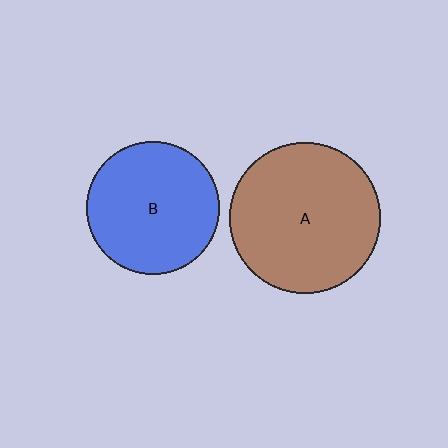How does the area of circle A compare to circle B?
Approximately 1.3 times.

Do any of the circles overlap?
No, none of the circles overlap.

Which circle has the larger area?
Circle A (brown).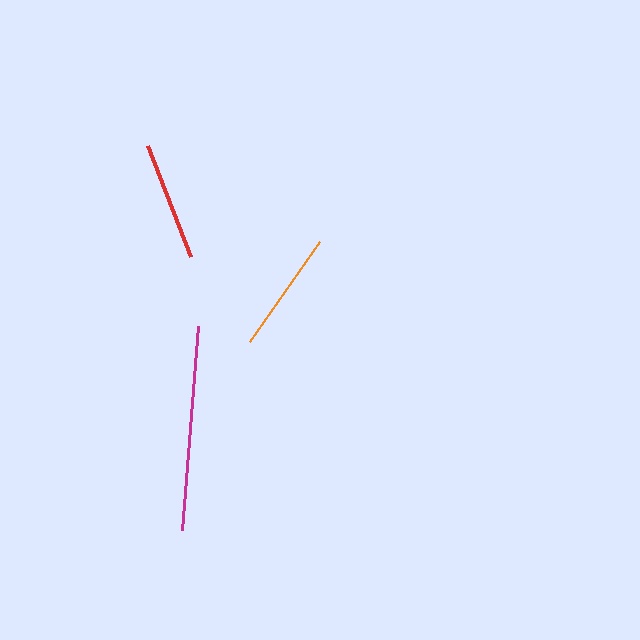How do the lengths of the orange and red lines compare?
The orange and red lines are approximately the same length.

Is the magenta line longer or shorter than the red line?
The magenta line is longer than the red line.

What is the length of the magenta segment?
The magenta segment is approximately 205 pixels long.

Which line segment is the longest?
The magenta line is the longest at approximately 205 pixels.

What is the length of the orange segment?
The orange segment is approximately 122 pixels long.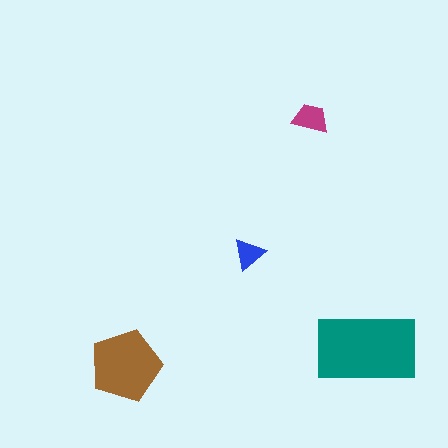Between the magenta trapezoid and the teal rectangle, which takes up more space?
The teal rectangle.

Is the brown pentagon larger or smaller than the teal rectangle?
Smaller.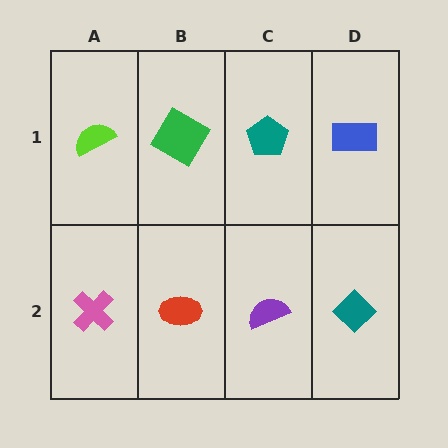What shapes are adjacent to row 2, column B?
A green square (row 1, column B), a pink cross (row 2, column A), a purple semicircle (row 2, column C).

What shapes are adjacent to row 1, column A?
A pink cross (row 2, column A), a green square (row 1, column B).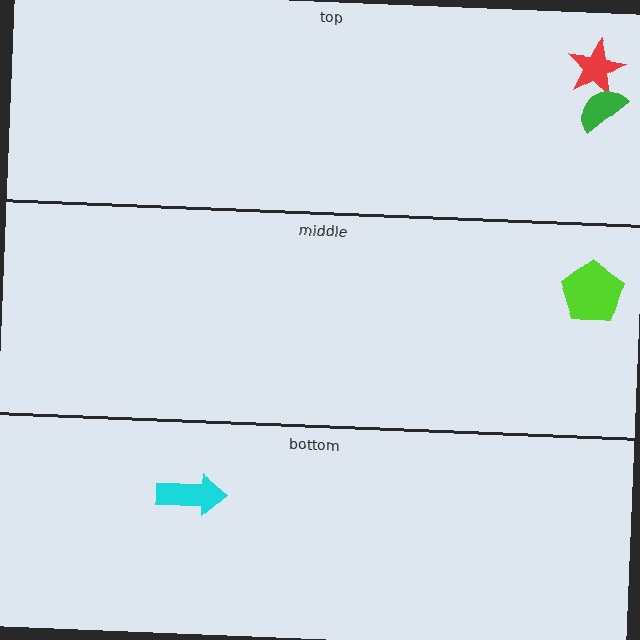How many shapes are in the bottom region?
1.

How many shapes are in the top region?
2.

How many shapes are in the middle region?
1.